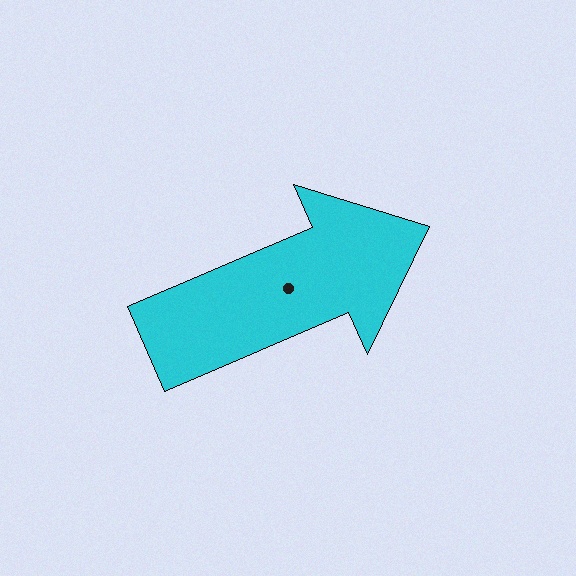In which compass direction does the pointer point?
Northeast.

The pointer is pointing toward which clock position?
Roughly 2 o'clock.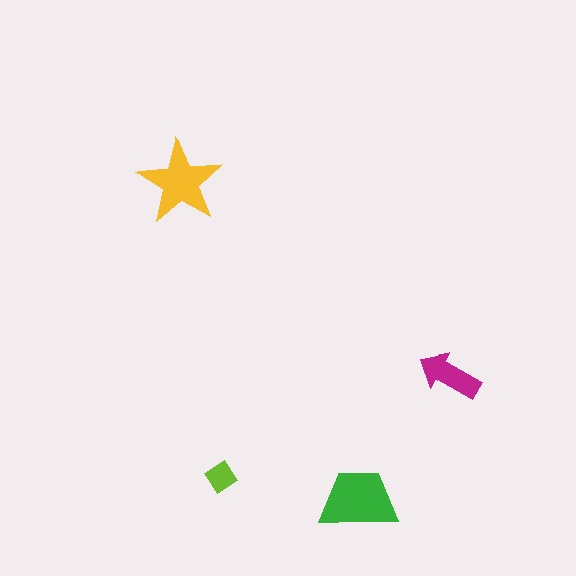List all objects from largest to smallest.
The green trapezoid, the yellow star, the magenta arrow, the lime diamond.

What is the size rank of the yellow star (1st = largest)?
2nd.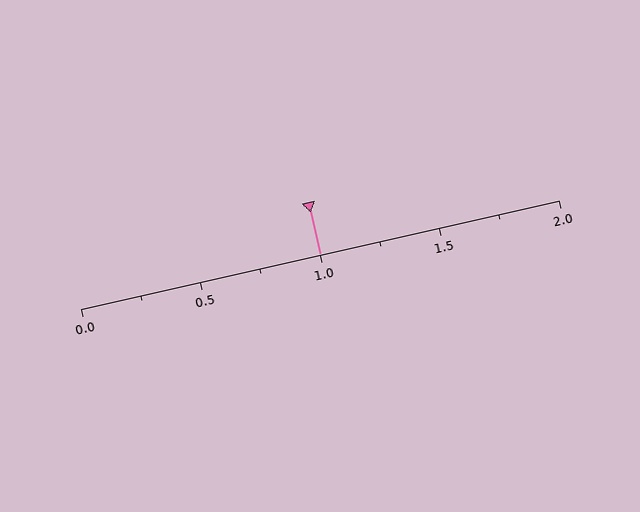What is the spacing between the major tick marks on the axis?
The major ticks are spaced 0.5 apart.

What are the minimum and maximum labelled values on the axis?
The axis runs from 0.0 to 2.0.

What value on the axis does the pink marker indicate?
The marker indicates approximately 1.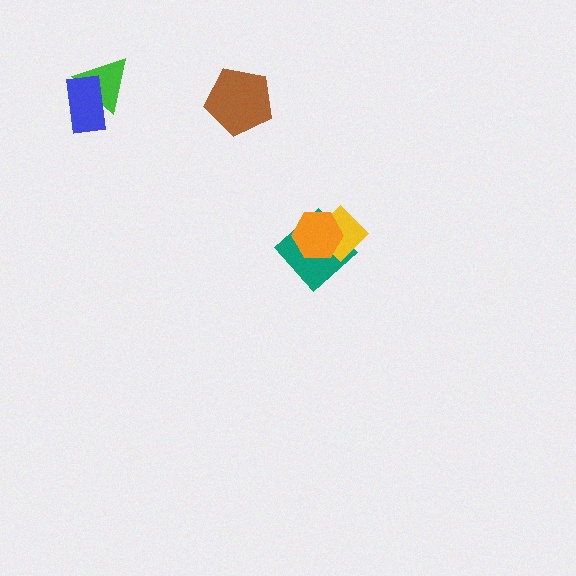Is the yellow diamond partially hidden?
Yes, it is partially covered by another shape.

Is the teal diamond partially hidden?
Yes, it is partially covered by another shape.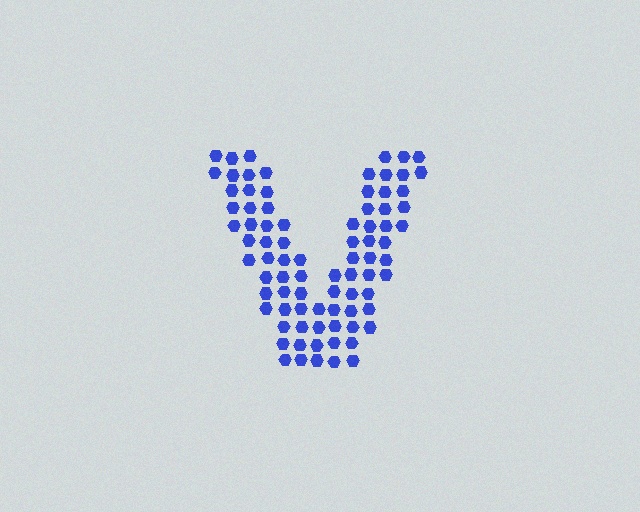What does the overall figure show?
The overall figure shows the letter V.